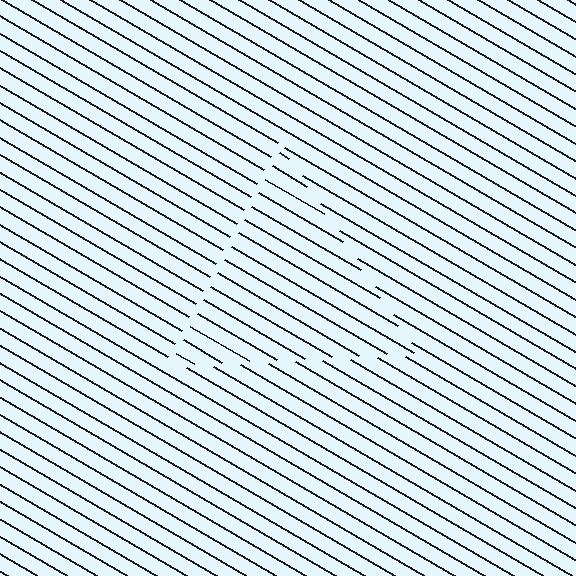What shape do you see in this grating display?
An illusory triangle. The interior of the shape contains the same grating, shifted by half a period — the contour is defined by the phase discontinuity where line-ends from the inner and outer gratings abut.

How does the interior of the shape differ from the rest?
The interior of the shape contains the same grating, shifted by half a period — the contour is defined by the phase discontinuity where line-ends from the inner and outer gratings abut.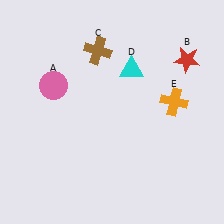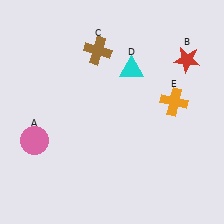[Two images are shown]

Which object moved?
The pink circle (A) moved down.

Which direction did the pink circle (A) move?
The pink circle (A) moved down.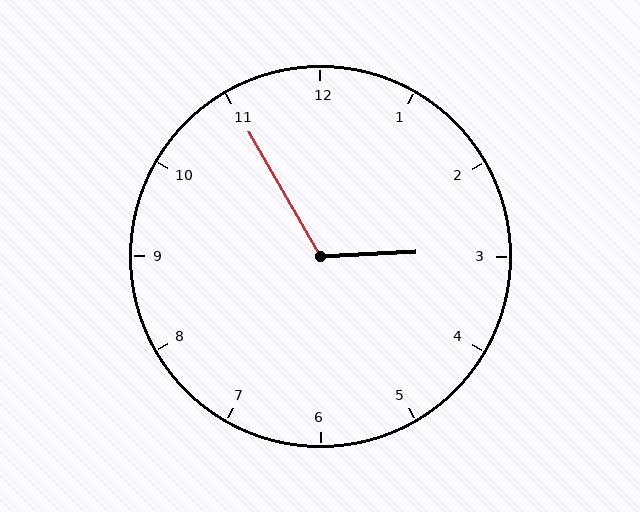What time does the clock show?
2:55.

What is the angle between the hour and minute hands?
Approximately 118 degrees.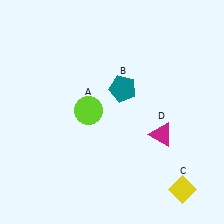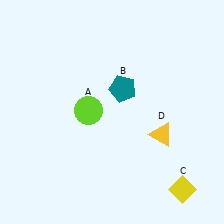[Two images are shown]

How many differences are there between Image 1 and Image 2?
There is 1 difference between the two images.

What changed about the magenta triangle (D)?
In Image 1, D is magenta. In Image 2, it changed to yellow.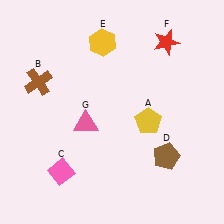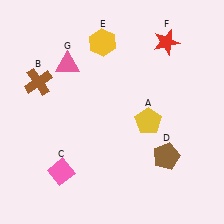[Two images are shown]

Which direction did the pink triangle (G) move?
The pink triangle (G) moved up.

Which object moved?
The pink triangle (G) moved up.